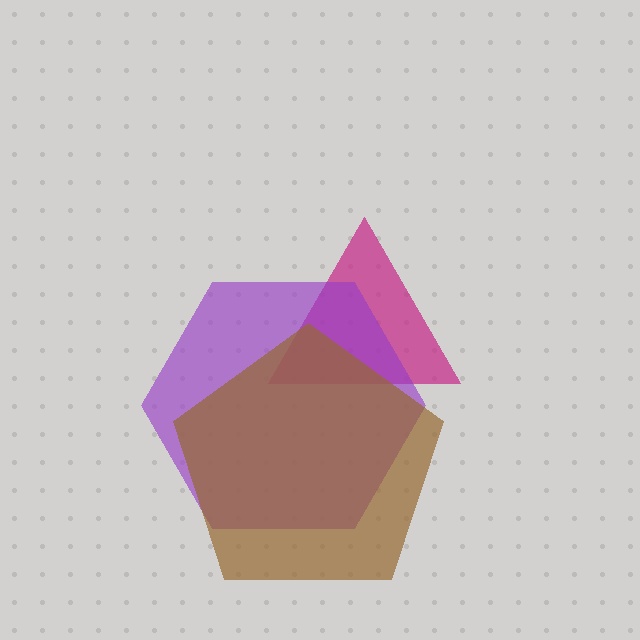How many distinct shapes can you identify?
There are 3 distinct shapes: a magenta triangle, a purple hexagon, a brown pentagon.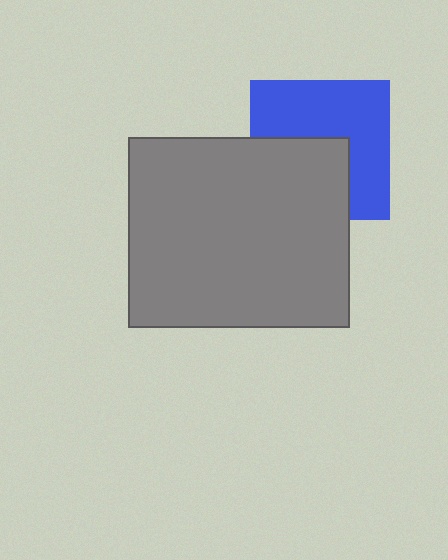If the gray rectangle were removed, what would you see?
You would see the complete blue square.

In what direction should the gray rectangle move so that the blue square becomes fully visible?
The gray rectangle should move down. That is the shortest direction to clear the overlap and leave the blue square fully visible.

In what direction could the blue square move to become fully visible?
The blue square could move up. That would shift it out from behind the gray rectangle entirely.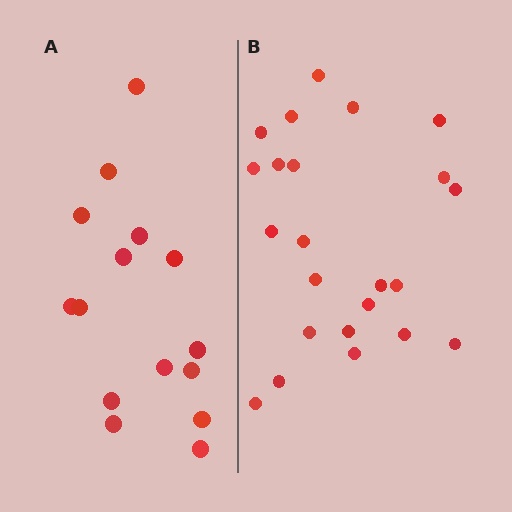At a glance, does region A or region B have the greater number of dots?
Region B (the right region) has more dots.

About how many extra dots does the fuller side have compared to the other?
Region B has roughly 8 or so more dots than region A.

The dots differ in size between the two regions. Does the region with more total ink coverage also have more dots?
No. Region A has more total ink coverage because its dots are larger, but region B actually contains more individual dots. Total area can be misleading — the number of items is what matters here.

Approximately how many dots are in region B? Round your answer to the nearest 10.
About 20 dots. (The exact count is 23, which rounds to 20.)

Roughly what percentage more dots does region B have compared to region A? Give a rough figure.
About 55% more.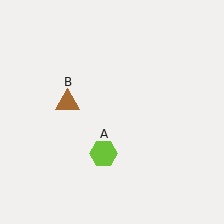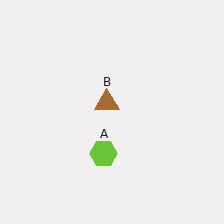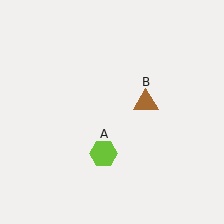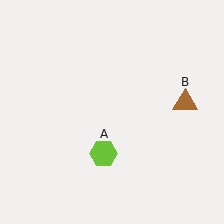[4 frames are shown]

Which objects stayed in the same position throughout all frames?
Lime hexagon (object A) remained stationary.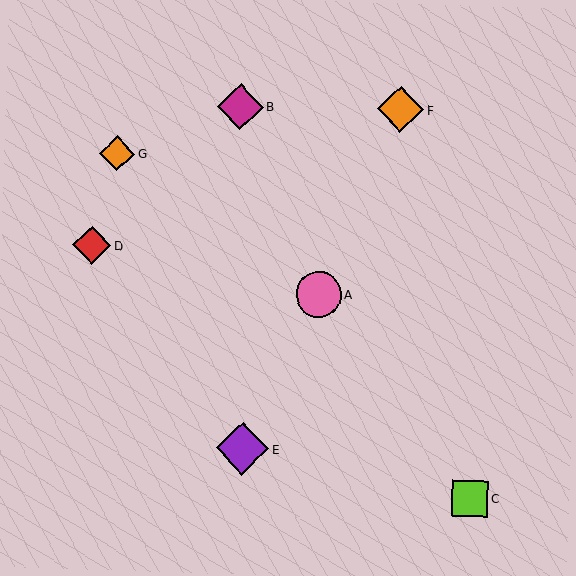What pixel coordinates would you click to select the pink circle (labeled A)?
Click at (319, 295) to select the pink circle A.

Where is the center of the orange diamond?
The center of the orange diamond is at (401, 109).